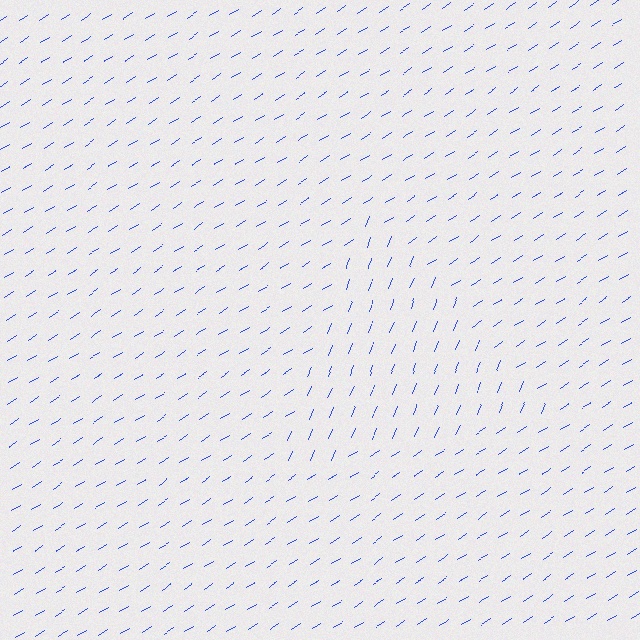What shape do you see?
I see a triangle.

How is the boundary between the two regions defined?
The boundary is defined purely by a change in line orientation (approximately 35 degrees difference). All lines are the same color and thickness.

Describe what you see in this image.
The image is filled with small blue line segments. A triangle region in the image has lines oriented differently from the surrounding lines, creating a visible texture boundary.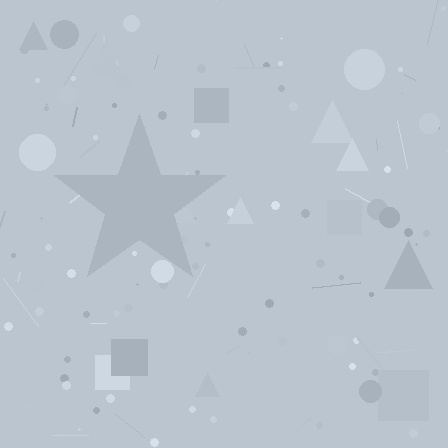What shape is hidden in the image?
A star is hidden in the image.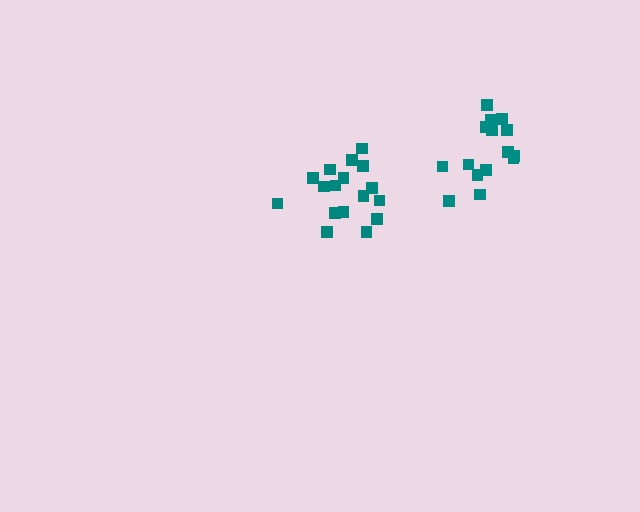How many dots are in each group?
Group 1: 15 dots, Group 2: 17 dots (32 total).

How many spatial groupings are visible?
There are 2 spatial groupings.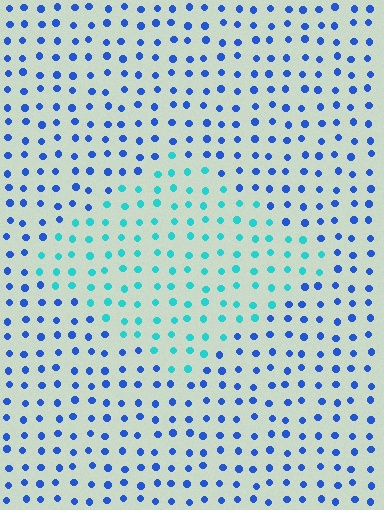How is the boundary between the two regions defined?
The boundary is defined purely by a slight shift in hue (about 44 degrees). Spacing, size, and orientation are identical on both sides.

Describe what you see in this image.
The image is filled with small blue elements in a uniform arrangement. A diamond-shaped region is visible where the elements are tinted to a slightly different hue, forming a subtle color boundary.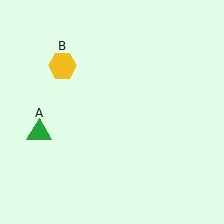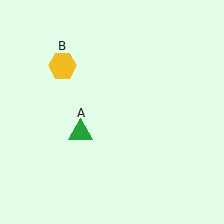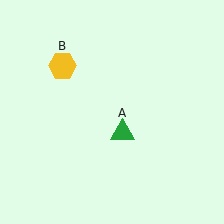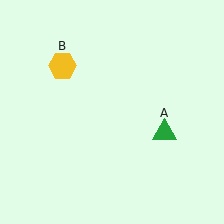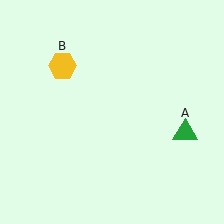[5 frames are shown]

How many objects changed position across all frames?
1 object changed position: green triangle (object A).